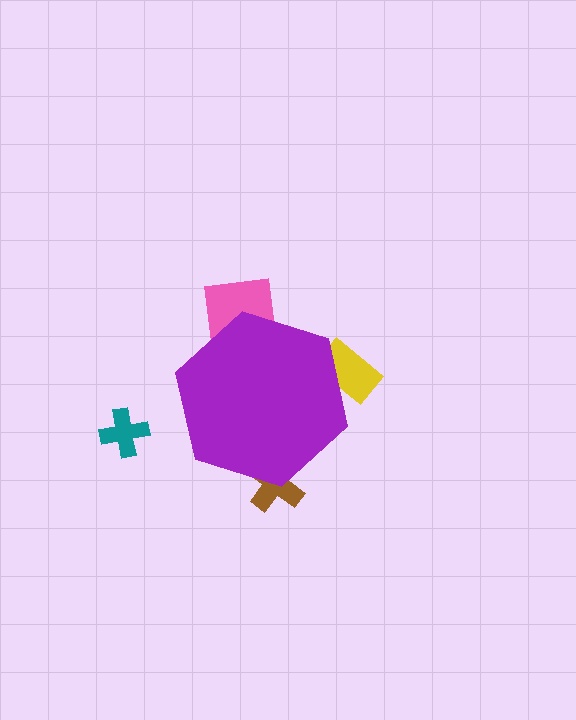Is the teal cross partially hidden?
No, the teal cross is fully visible.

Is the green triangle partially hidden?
Yes, the green triangle is partially hidden behind the purple hexagon.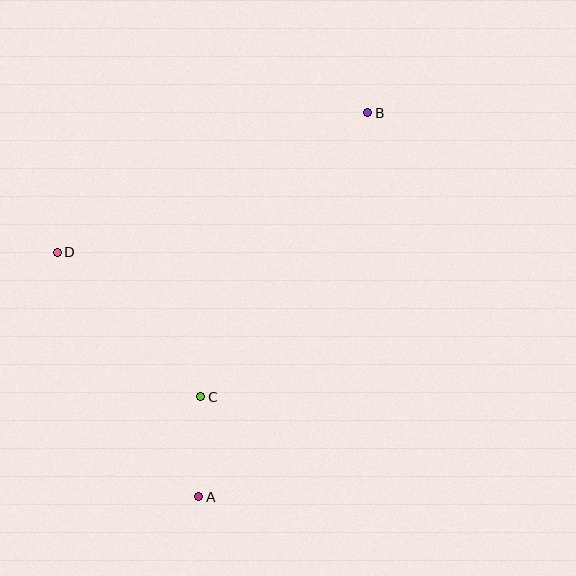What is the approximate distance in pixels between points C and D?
The distance between C and D is approximately 204 pixels.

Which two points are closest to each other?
Points A and C are closest to each other.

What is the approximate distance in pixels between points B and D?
The distance between B and D is approximately 340 pixels.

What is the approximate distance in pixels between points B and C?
The distance between B and C is approximately 330 pixels.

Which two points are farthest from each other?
Points A and B are farthest from each other.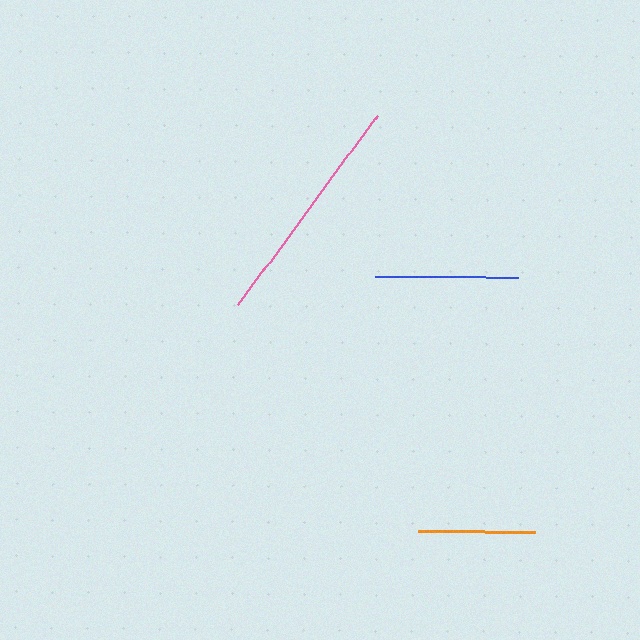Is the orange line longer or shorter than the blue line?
The blue line is longer than the orange line.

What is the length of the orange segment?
The orange segment is approximately 117 pixels long.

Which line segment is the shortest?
The orange line is the shortest at approximately 117 pixels.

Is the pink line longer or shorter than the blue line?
The pink line is longer than the blue line.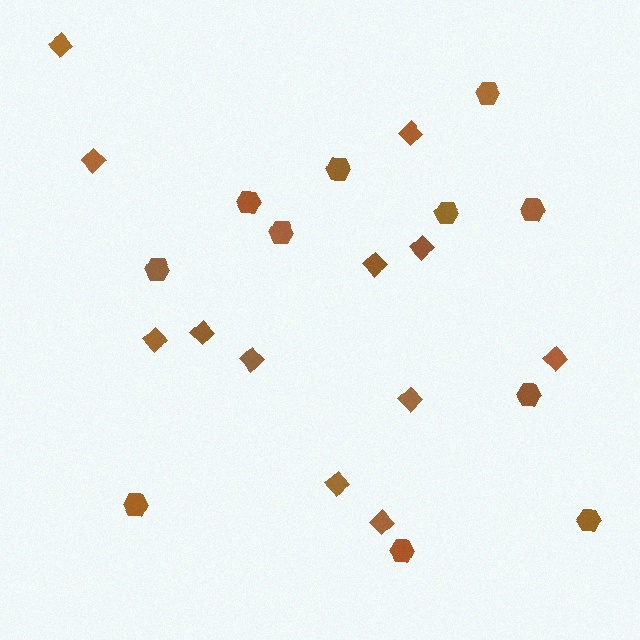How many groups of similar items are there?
There are 2 groups: one group of hexagons (11) and one group of diamonds (12).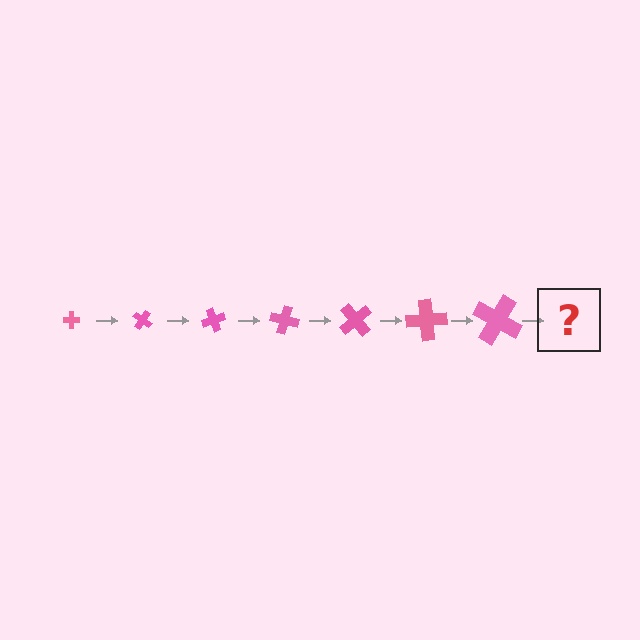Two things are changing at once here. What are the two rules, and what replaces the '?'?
The two rules are that the cross grows larger each step and it rotates 35 degrees each step. The '?' should be a cross, larger than the previous one and rotated 245 degrees from the start.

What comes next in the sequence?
The next element should be a cross, larger than the previous one and rotated 245 degrees from the start.